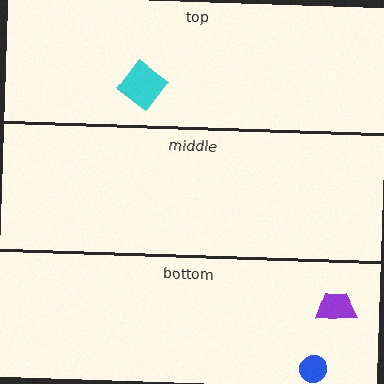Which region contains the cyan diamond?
The top region.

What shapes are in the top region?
The cyan diamond.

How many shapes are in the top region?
1.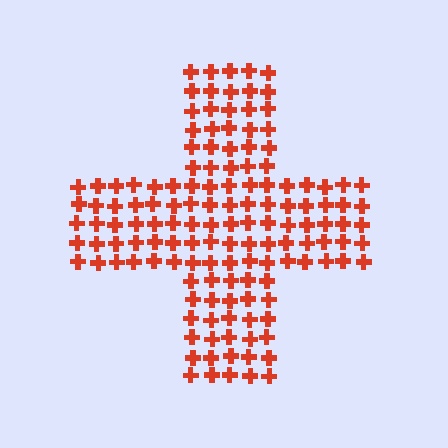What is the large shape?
The large shape is a cross.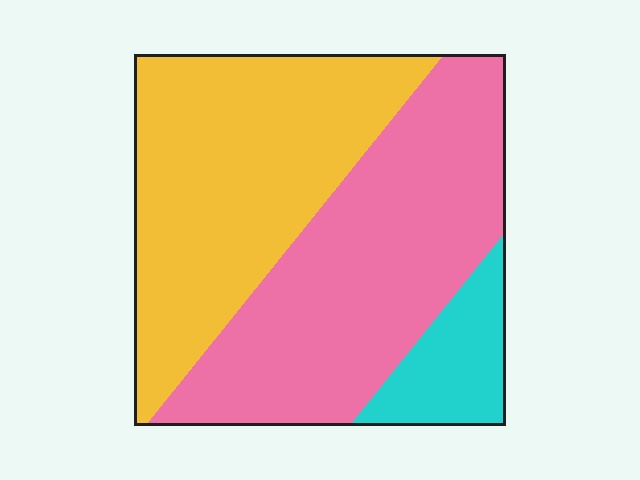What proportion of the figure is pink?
Pink covers 46% of the figure.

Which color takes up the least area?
Cyan, at roughly 10%.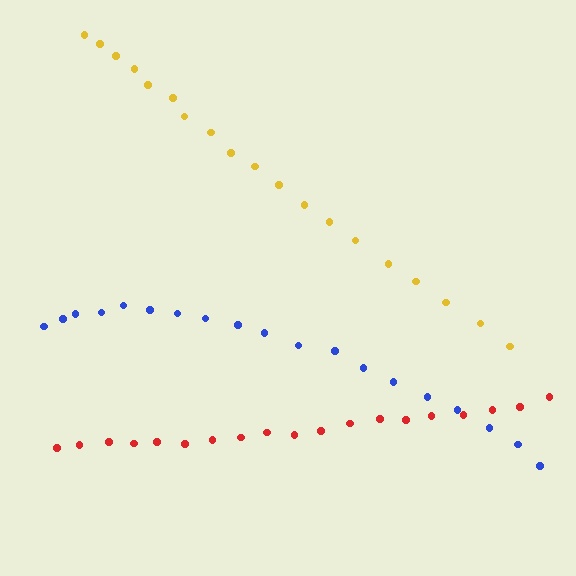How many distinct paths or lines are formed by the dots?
There are 3 distinct paths.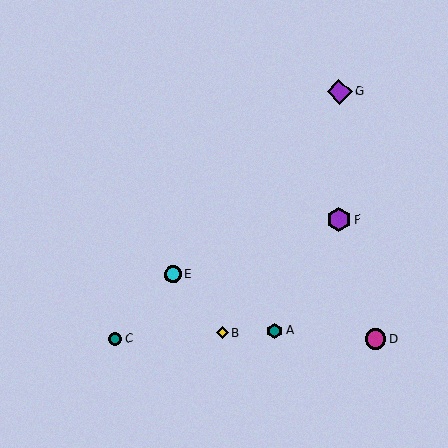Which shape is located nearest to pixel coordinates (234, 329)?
The yellow diamond (labeled B) at (222, 333) is nearest to that location.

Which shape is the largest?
The purple diamond (labeled G) is the largest.